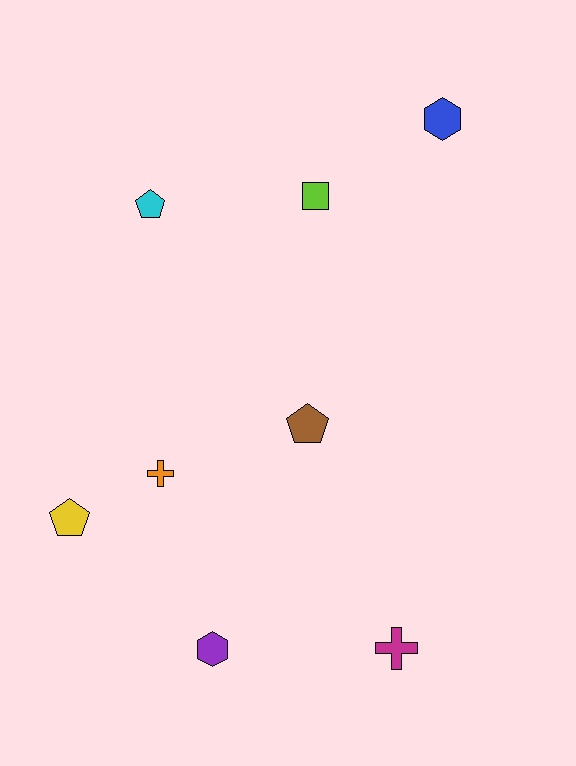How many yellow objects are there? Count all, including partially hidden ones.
There is 1 yellow object.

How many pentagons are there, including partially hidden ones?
There are 3 pentagons.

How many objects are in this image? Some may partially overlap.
There are 8 objects.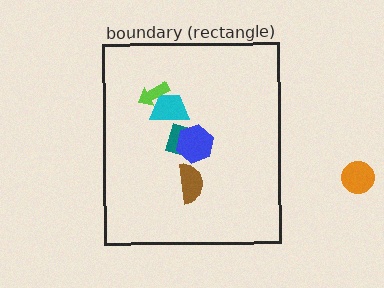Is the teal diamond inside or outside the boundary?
Inside.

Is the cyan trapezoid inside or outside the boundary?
Inside.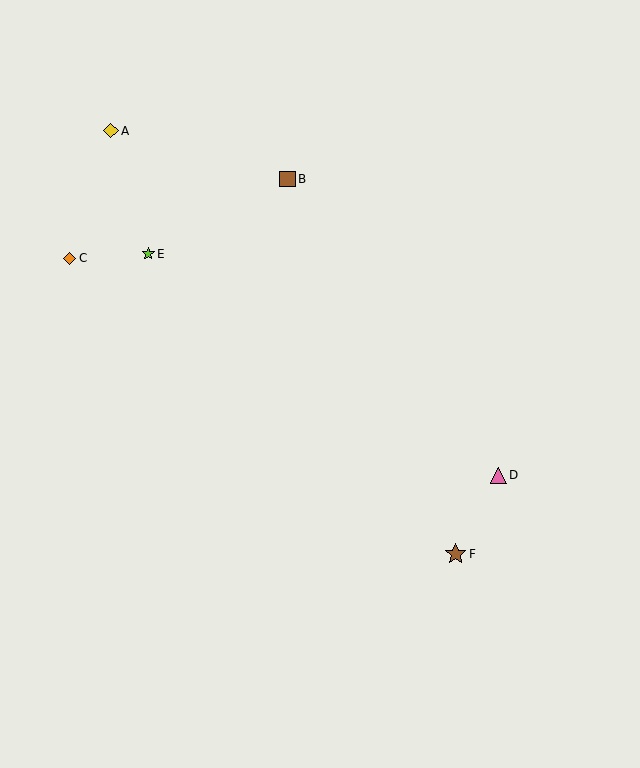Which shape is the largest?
The brown star (labeled F) is the largest.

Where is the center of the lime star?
The center of the lime star is at (148, 254).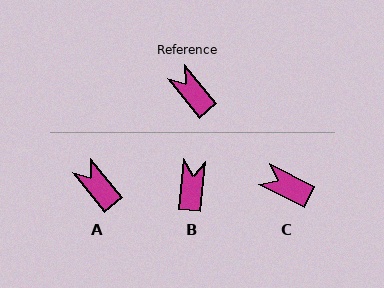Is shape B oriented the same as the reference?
No, it is off by about 45 degrees.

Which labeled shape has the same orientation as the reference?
A.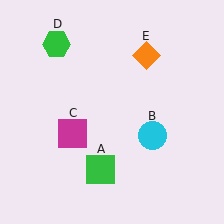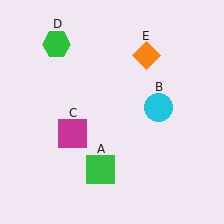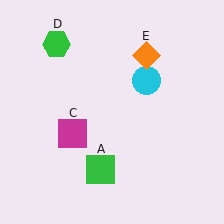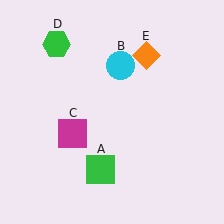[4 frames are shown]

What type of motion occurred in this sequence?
The cyan circle (object B) rotated counterclockwise around the center of the scene.